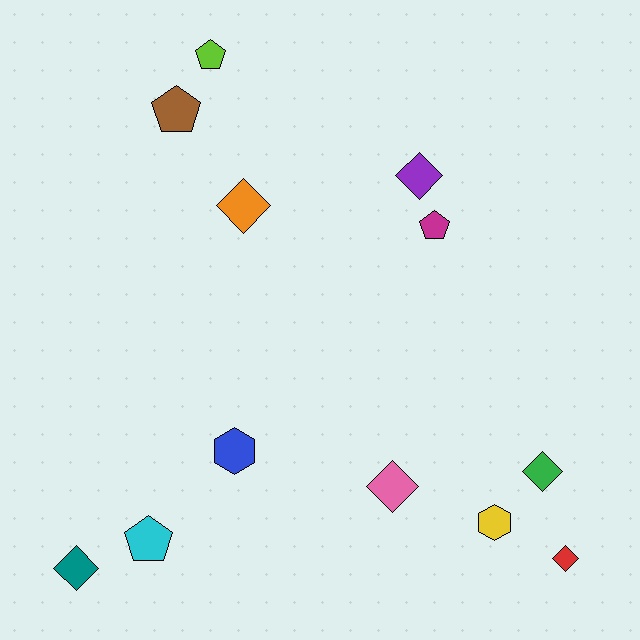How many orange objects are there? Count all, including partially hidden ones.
There is 1 orange object.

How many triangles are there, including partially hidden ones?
There are no triangles.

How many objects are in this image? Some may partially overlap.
There are 12 objects.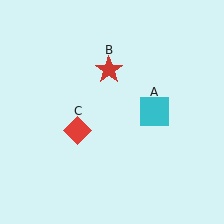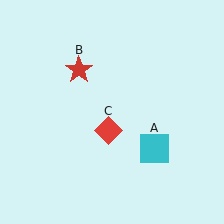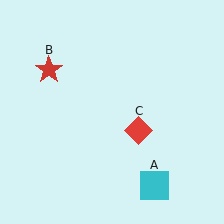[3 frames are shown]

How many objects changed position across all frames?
3 objects changed position: cyan square (object A), red star (object B), red diamond (object C).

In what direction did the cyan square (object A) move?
The cyan square (object A) moved down.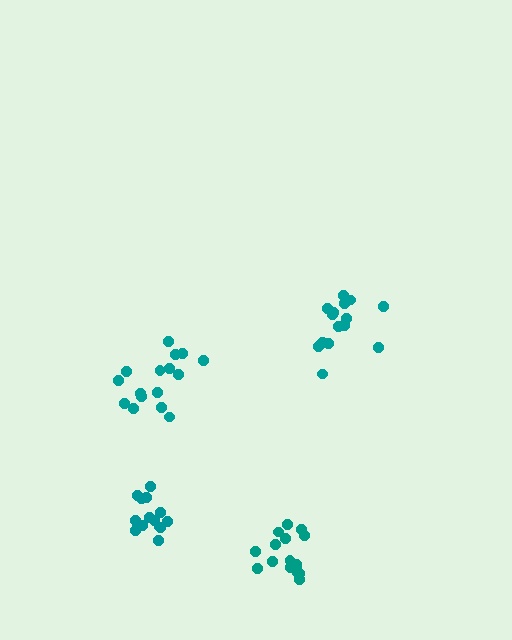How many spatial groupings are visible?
There are 4 spatial groupings.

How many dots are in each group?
Group 1: 15 dots, Group 2: 16 dots, Group 3: 16 dots, Group 4: 15 dots (62 total).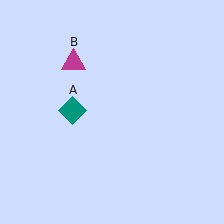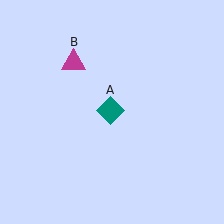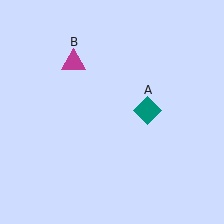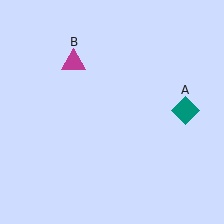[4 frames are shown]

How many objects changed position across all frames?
1 object changed position: teal diamond (object A).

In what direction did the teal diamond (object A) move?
The teal diamond (object A) moved right.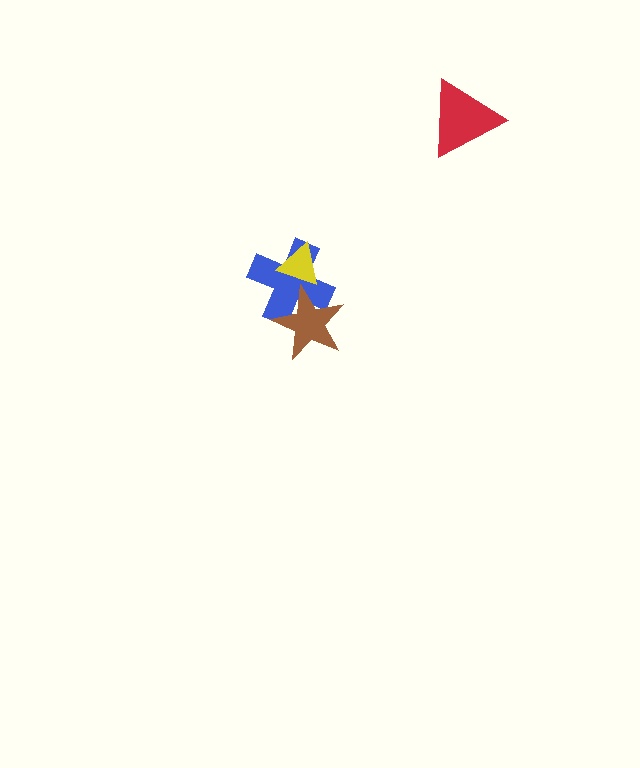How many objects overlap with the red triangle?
0 objects overlap with the red triangle.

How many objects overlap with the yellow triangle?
1 object overlaps with the yellow triangle.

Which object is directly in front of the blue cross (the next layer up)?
The brown star is directly in front of the blue cross.